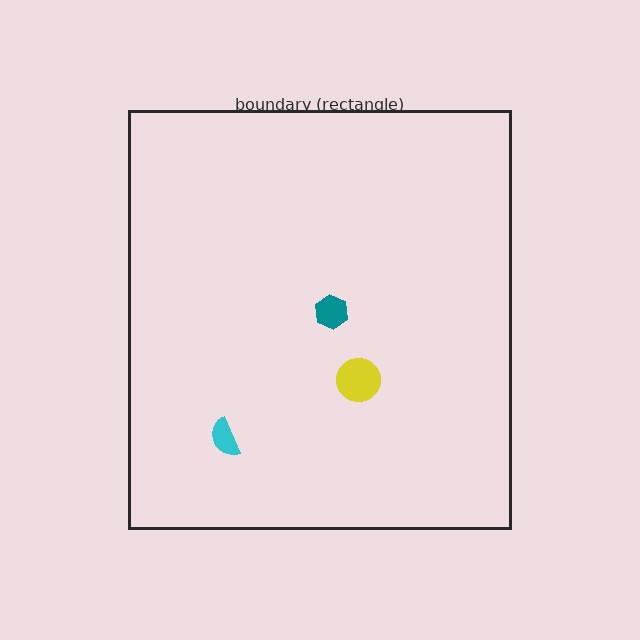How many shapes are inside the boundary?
3 inside, 0 outside.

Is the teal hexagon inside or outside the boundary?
Inside.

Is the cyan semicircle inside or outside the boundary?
Inside.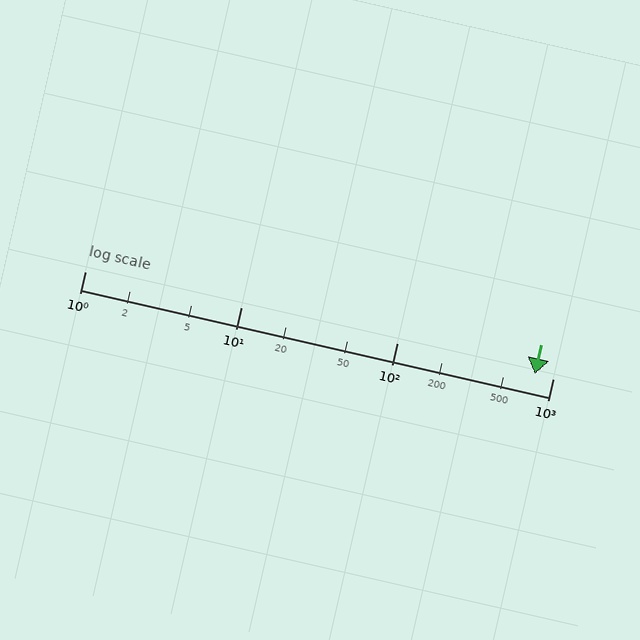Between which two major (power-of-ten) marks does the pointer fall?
The pointer is between 100 and 1000.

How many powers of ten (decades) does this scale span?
The scale spans 3 decades, from 1 to 1000.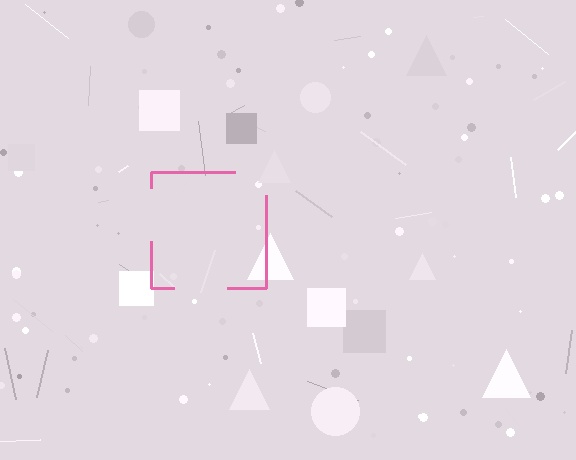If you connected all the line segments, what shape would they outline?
They would outline a square.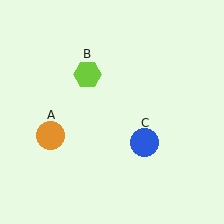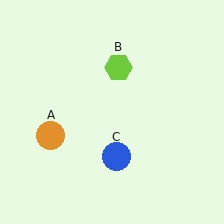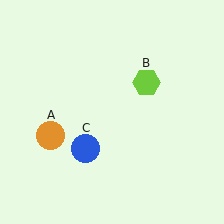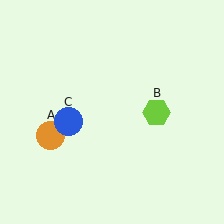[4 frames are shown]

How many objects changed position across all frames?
2 objects changed position: lime hexagon (object B), blue circle (object C).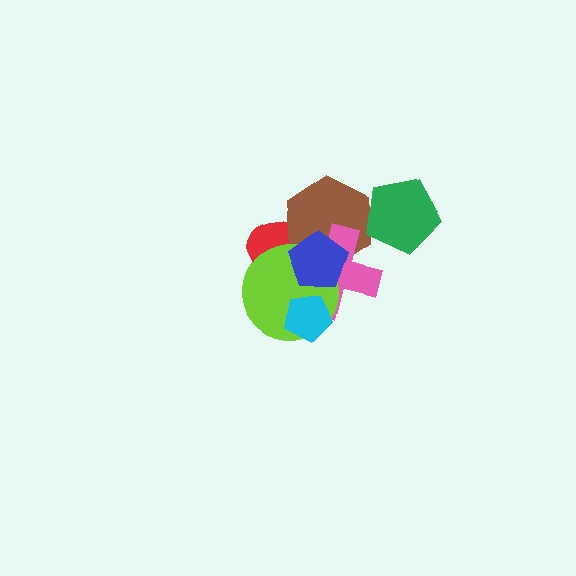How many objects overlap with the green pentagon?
1 object overlaps with the green pentagon.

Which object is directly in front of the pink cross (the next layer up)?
The lime circle is directly in front of the pink cross.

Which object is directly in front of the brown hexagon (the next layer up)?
The green pentagon is directly in front of the brown hexagon.